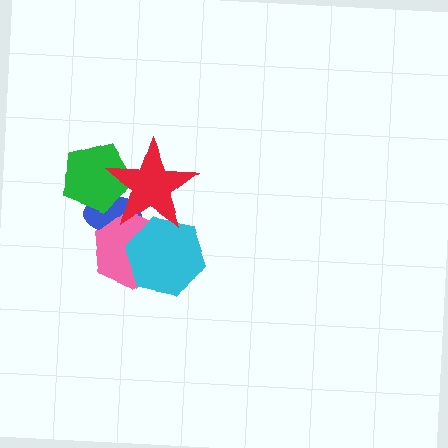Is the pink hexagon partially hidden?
Yes, it is partially covered by another shape.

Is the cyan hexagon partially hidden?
Yes, it is partially covered by another shape.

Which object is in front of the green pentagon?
The red star is in front of the green pentagon.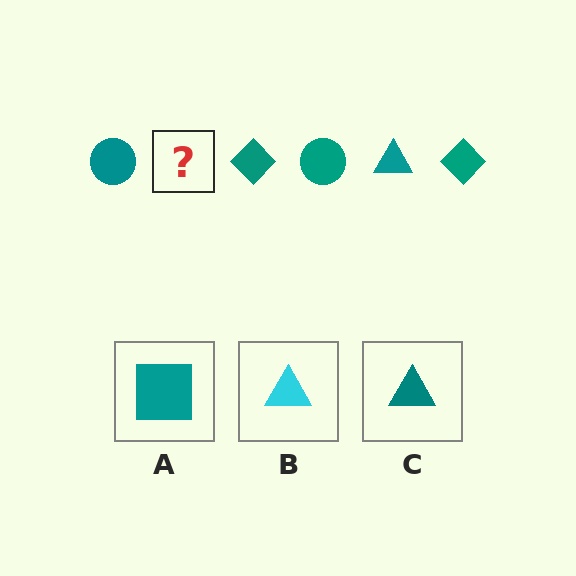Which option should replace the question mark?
Option C.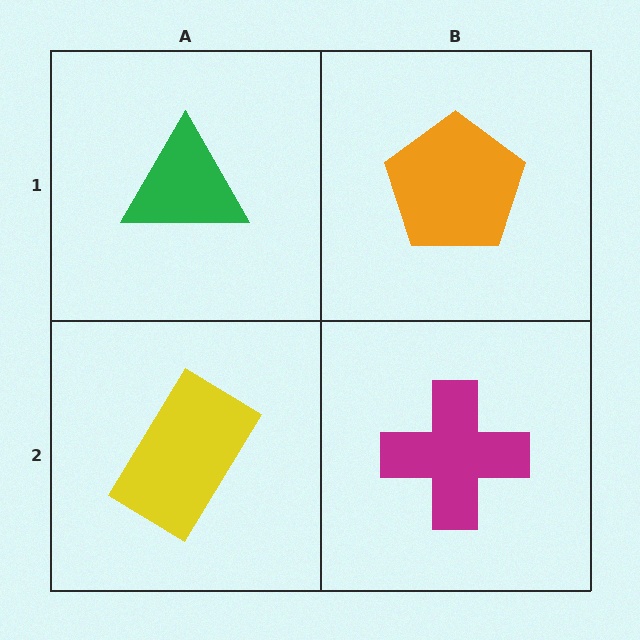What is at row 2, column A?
A yellow rectangle.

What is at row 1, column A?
A green triangle.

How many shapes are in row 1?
2 shapes.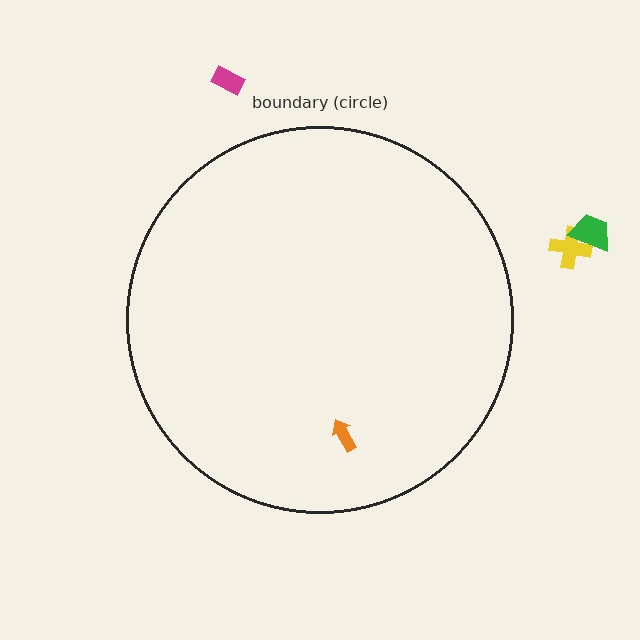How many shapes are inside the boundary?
1 inside, 3 outside.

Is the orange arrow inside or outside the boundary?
Inside.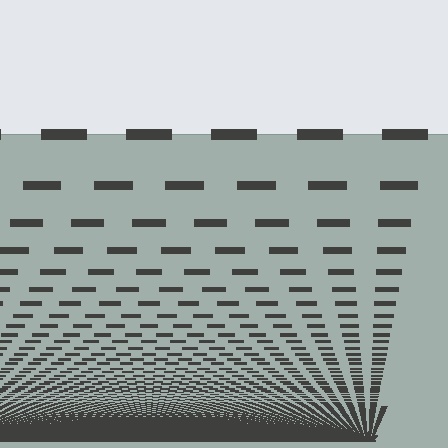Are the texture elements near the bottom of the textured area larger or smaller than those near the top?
Smaller. The gradient is inverted — elements near the bottom are smaller and denser.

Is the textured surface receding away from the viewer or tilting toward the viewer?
The surface appears to tilt toward the viewer. Texture elements get larger and sparser toward the top.